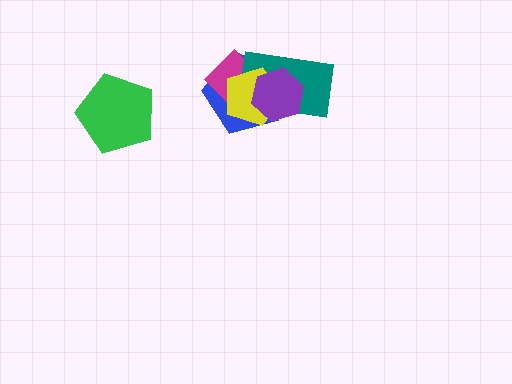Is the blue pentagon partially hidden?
Yes, it is partially covered by another shape.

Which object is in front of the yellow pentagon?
The purple hexagon is in front of the yellow pentagon.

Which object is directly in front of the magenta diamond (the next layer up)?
The teal rectangle is directly in front of the magenta diamond.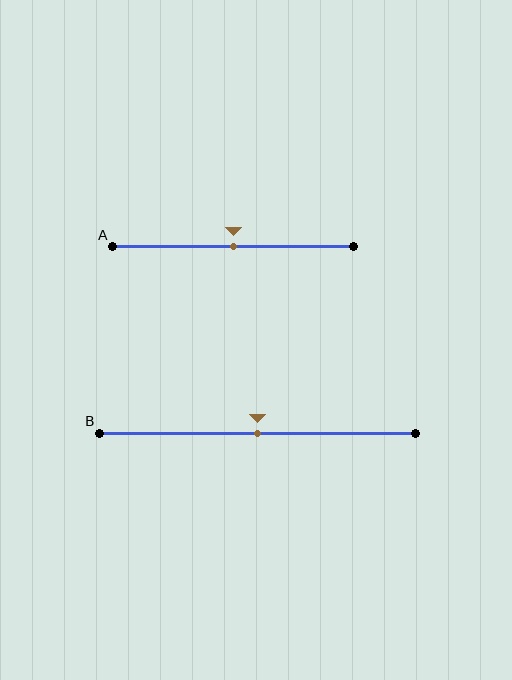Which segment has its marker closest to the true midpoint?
Segment A has its marker closest to the true midpoint.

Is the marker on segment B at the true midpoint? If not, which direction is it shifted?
Yes, the marker on segment B is at the true midpoint.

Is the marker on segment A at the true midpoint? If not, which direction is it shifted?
Yes, the marker on segment A is at the true midpoint.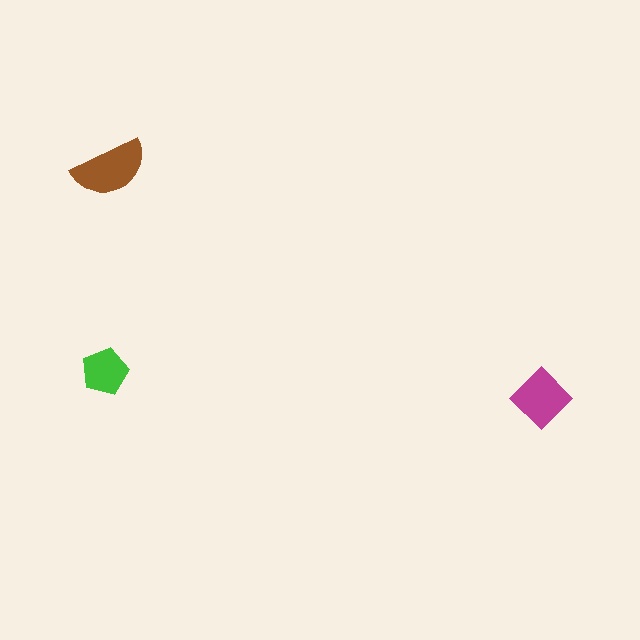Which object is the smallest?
The green pentagon.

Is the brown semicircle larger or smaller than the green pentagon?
Larger.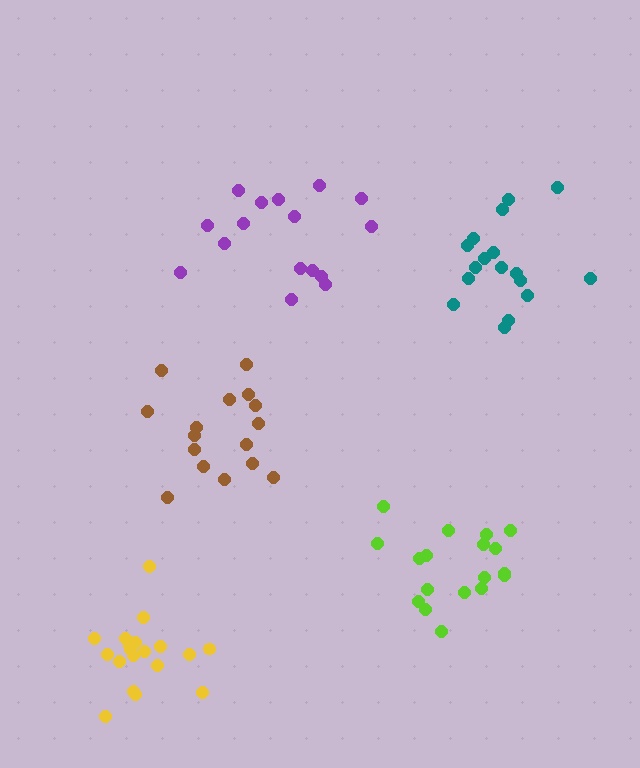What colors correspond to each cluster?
The clusters are colored: teal, yellow, lime, brown, purple.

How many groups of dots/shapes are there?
There are 5 groups.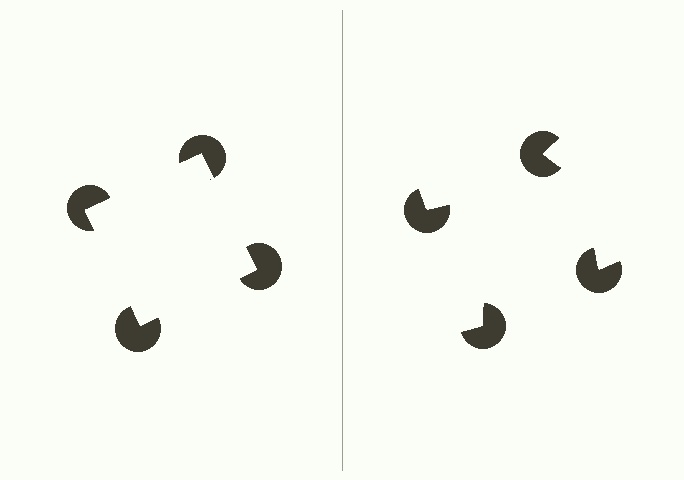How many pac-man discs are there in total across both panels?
8 — 4 on each side.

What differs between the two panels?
The pac-man discs are positioned identically on both sides; only the wedge orientations differ. On the left they align to a square; on the right they are misaligned.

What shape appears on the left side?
An illusory square.